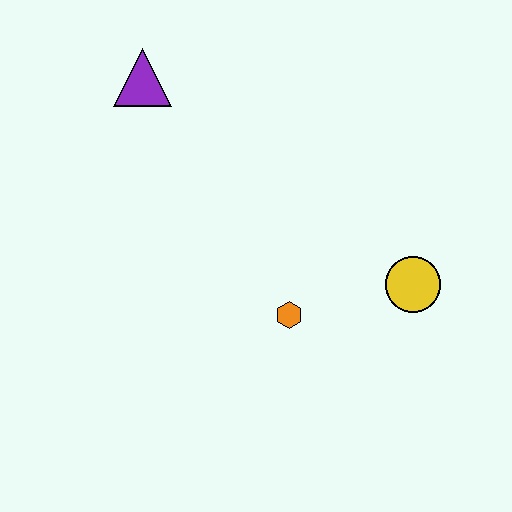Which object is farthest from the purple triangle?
The yellow circle is farthest from the purple triangle.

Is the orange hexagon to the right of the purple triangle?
Yes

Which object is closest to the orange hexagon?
The yellow circle is closest to the orange hexagon.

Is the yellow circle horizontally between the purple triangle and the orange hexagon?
No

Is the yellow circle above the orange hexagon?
Yes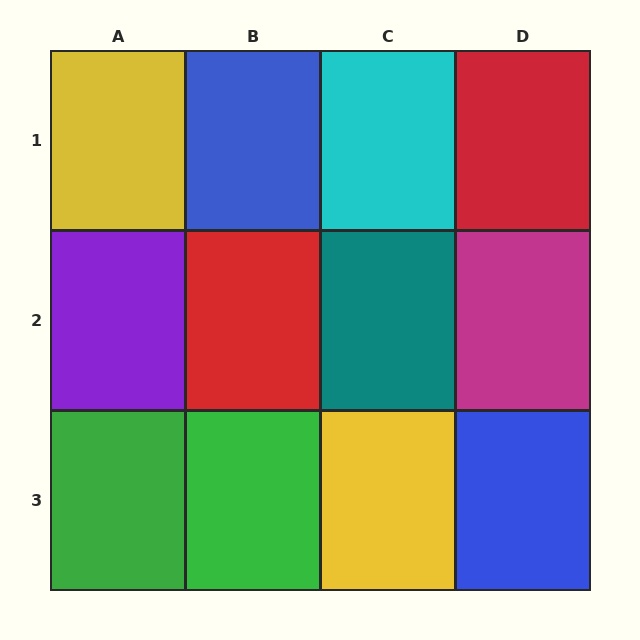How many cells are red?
2 cells are red.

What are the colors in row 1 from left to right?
Yellow, blue, cyan, red.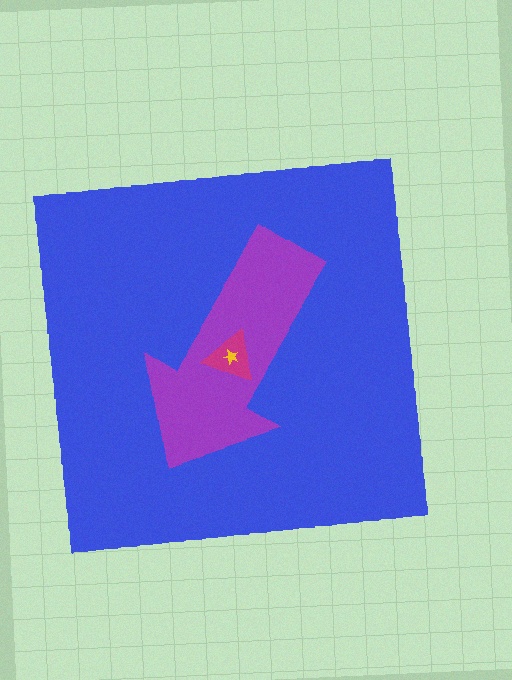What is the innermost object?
The yellow star.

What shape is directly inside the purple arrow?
The magenta triangle.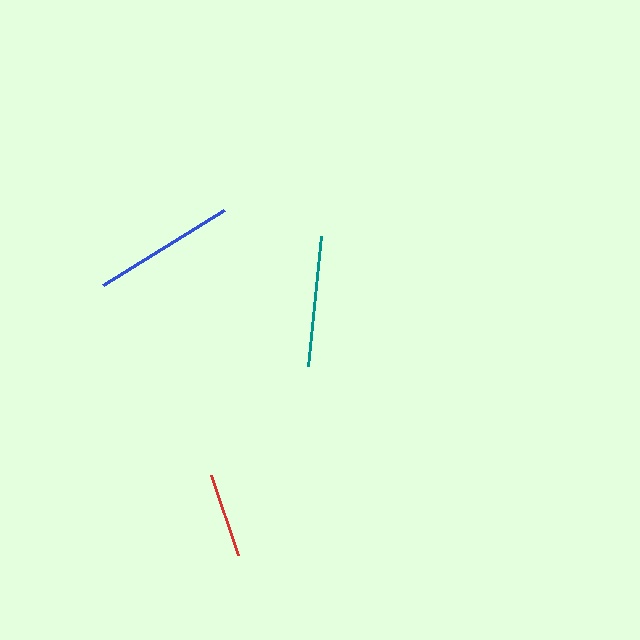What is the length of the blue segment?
The blue segment is approximately 143 pixels long.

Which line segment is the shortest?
The red line is the shortest at approximately 84 pixels.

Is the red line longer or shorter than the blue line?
The blue line is longer than the red line.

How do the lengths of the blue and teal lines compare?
The blue and teal lines are approximately the same length.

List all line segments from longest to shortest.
From longest to shortest: blue, teal, red.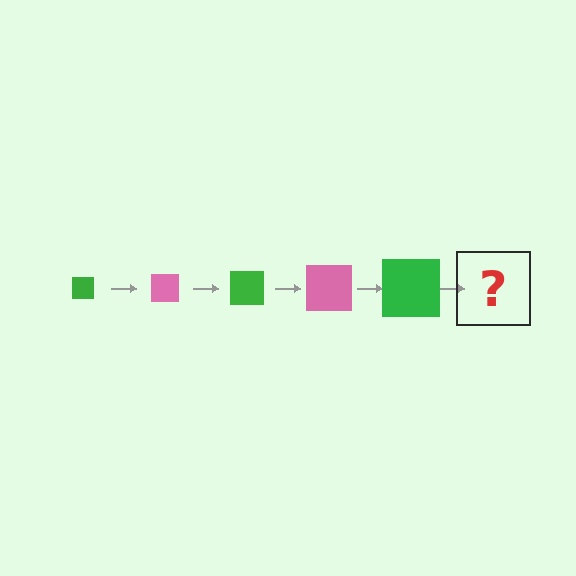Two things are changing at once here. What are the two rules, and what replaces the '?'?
The two rules are that the square grows larger each step and the color cycles through green and pink. The '?' should be a pink square, larger than the previous one.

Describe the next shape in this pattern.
It should be a pink square, larger than the previous one.